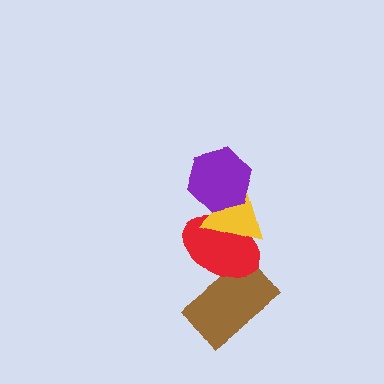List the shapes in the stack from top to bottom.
From top to bottom: the purple hexagon, the yellow triangle, the red ellipse, the brown rectangle.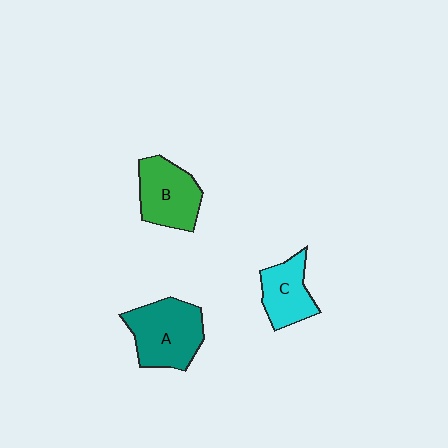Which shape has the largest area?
Shape A (teal).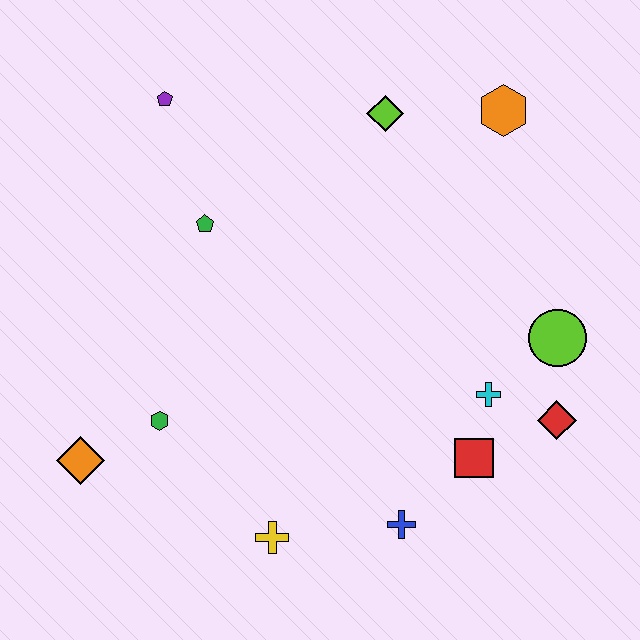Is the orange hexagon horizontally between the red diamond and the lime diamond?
Yes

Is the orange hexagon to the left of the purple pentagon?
No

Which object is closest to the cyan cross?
The red square is closest to the cyan cross.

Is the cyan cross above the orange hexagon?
No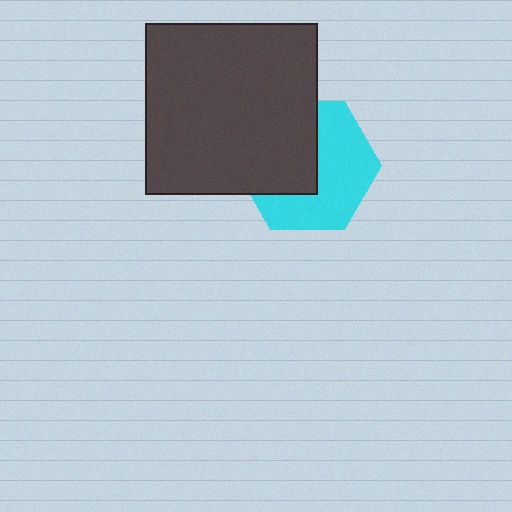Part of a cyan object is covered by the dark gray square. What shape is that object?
It is a hexagon.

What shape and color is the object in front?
The object in front is a dark gray square.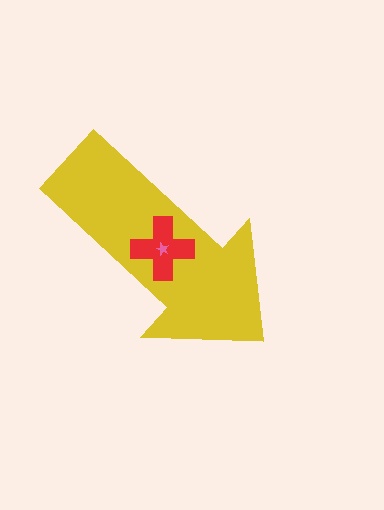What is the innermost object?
The pink star.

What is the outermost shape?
The yellow arrow.